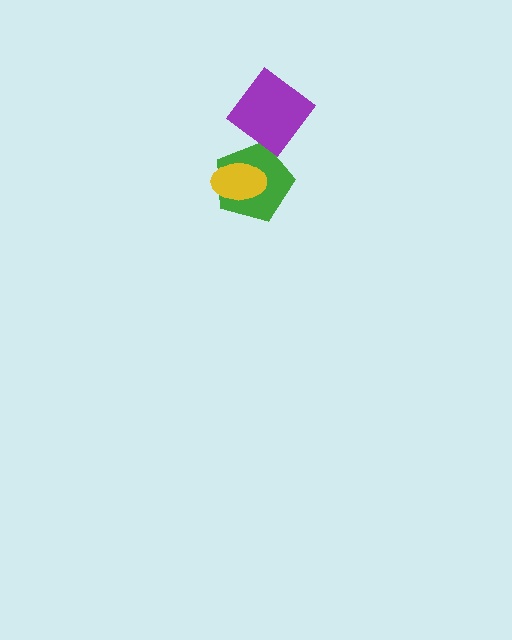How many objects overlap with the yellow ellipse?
1 object overlaps with the yellow ellipse.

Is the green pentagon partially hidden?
Yes, it is partially covered by another shape.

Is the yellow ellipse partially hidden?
No, no other shape covers it.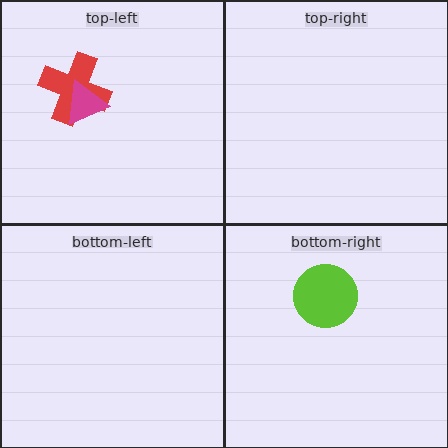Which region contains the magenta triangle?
The top-left region.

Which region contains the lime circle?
The bottom-right region.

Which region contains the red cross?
The top-left region.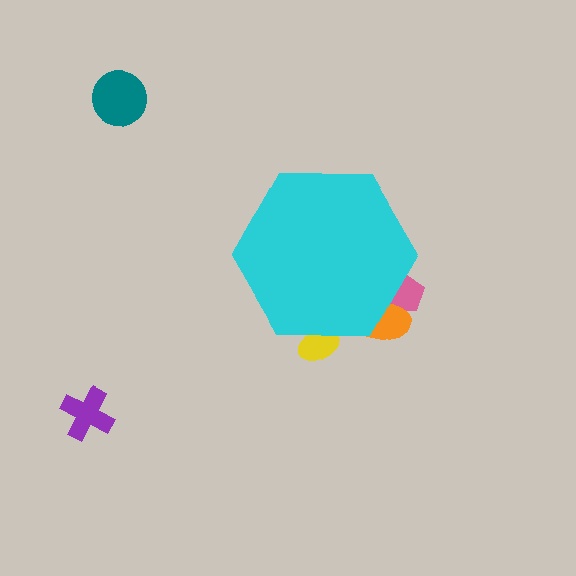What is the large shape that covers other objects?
A cyan hexagon.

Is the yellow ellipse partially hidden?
Yes, the yellow ellipse is partially hidden behind the cyan hexagon.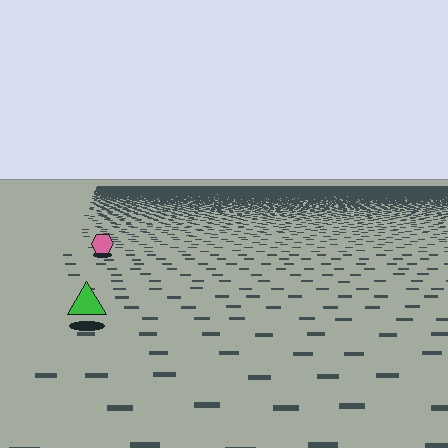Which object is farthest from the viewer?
The pink hexagon is farthest from the viewer. It appears smaller and the ground texture around it is denser.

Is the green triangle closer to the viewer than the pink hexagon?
Yes. The green triangle is closer — you can tell from the texture gradient: the ground texture is coarser near it.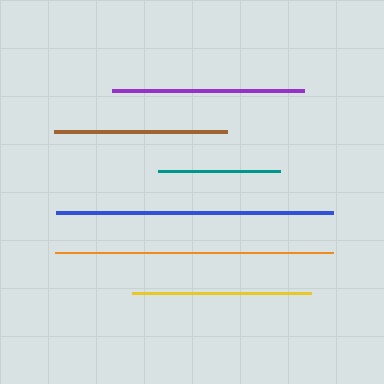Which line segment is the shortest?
The teal line is the shortest at approximately 123 pixels.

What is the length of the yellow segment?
The yellow segment is approximately 178 pixels long.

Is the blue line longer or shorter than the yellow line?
The blue line is longer than the yellow line.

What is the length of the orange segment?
The orange segment is approximately 279 pixels long.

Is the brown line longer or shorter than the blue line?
The blue line is longer than the brown line.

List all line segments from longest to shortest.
From longest to shortest: orange, blue, purple, yellow, brown, teal.